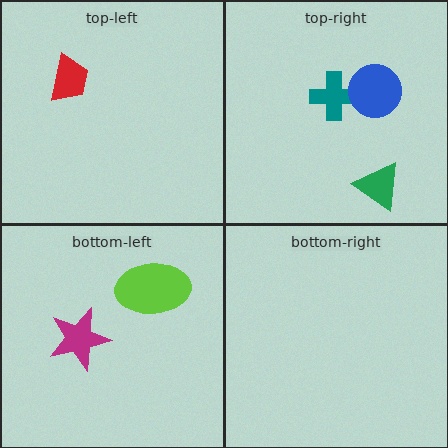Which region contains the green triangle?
The top-right region.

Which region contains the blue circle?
The top-right region.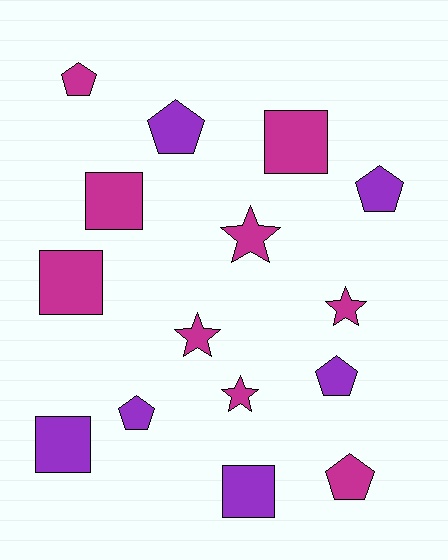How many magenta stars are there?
There are 4 magenta stars.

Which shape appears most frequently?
Pentagon, with 6 objects.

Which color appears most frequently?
Magenta, with 9 objects.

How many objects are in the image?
There are 15 objects.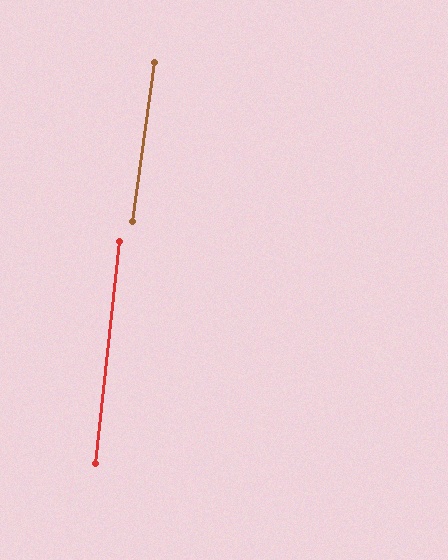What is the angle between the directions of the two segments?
Approximately 2 degrees.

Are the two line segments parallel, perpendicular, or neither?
Parallel — their directions differ by only 1.6°.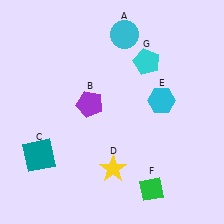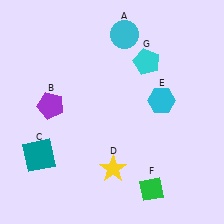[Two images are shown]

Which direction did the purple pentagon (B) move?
The purple pentagon (B) moved left.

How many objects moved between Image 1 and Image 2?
1 object moved between the two images.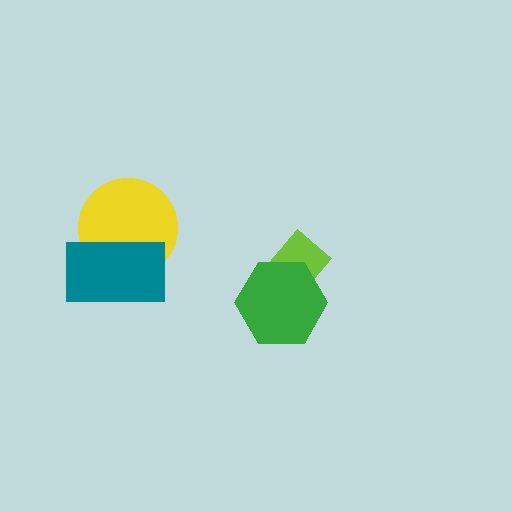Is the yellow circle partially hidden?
Yes, it is partially covered by another shape.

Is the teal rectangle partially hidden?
No, no other shape covers it.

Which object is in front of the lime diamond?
The green hexagon is in front of the lime diamond.